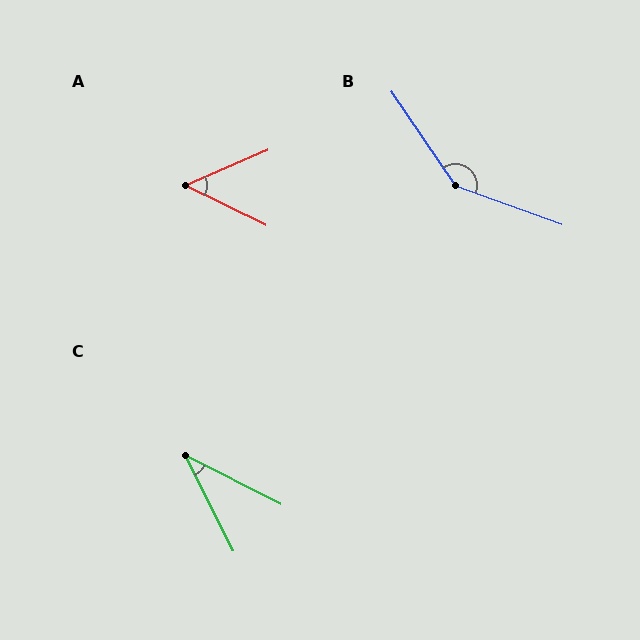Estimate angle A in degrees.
Approximately 50 degrees.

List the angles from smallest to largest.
C (36°), A (50°), B (144°).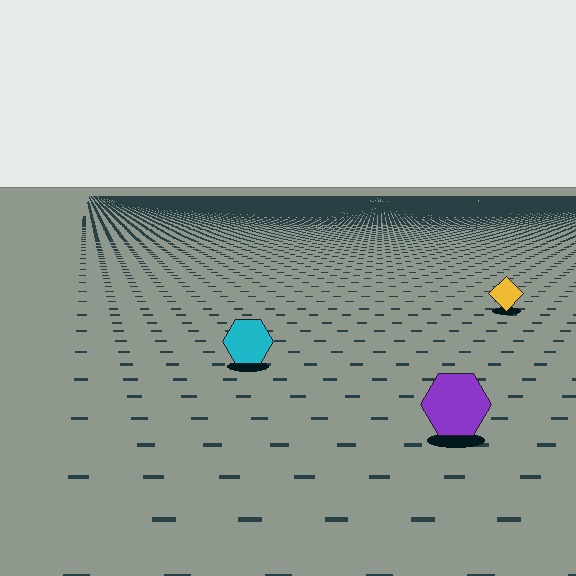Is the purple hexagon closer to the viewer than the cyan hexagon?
Yes. The purple hexagon is closer — you can tell from the texture gradient: the ground texture is coarser near it.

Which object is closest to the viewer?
The purple hexagon is closest. The texture marks near it are larger and more spread out.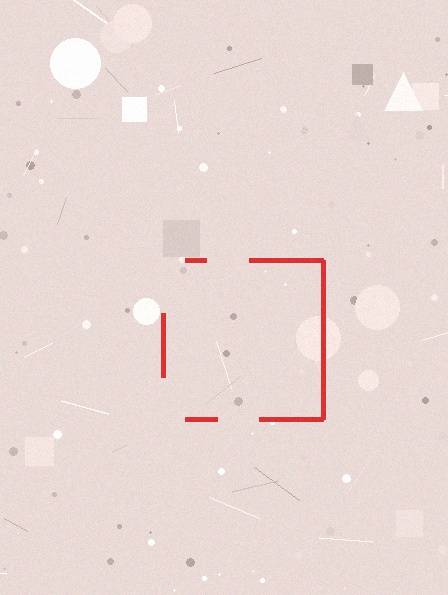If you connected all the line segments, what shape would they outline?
They would outline a square.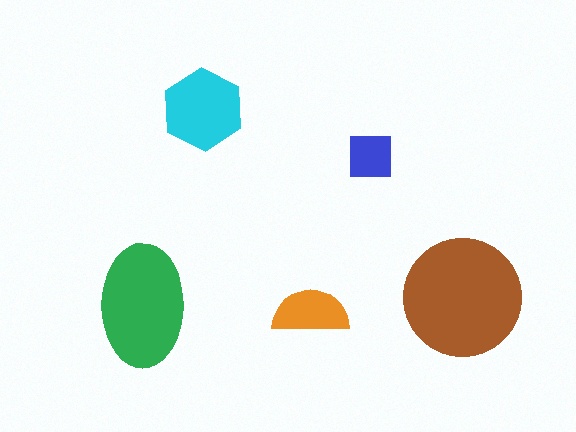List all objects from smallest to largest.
The blue square, the orange semicircle, the cyan hexagon, the green ellipse, the brown circle.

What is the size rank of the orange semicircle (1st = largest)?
4th.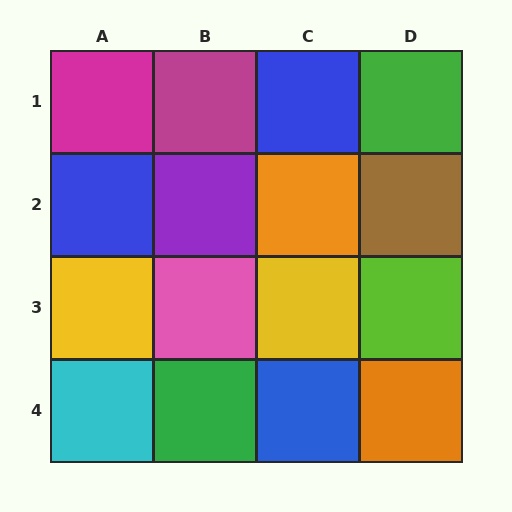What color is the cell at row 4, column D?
Orange.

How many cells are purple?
1 cell is purple.